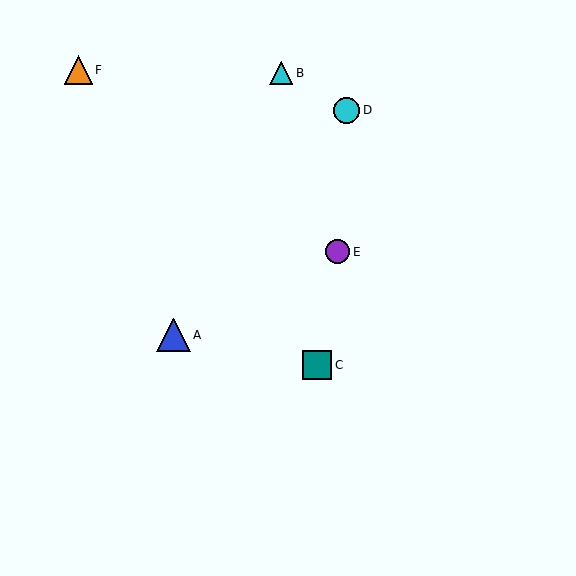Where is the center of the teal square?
The center of the teal square is at (317, 365).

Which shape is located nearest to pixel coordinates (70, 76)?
The orange triangle (labeled F) at (78, 70) is nearest to that location.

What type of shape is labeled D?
Shape D is a cyan circle.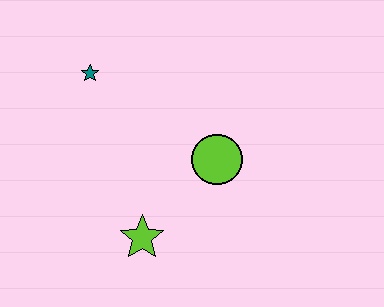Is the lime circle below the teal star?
Yes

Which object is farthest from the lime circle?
The teal star is farthest from the lime circle.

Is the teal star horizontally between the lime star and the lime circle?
No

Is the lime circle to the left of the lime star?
No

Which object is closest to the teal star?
The lime circle is closest to the teal star.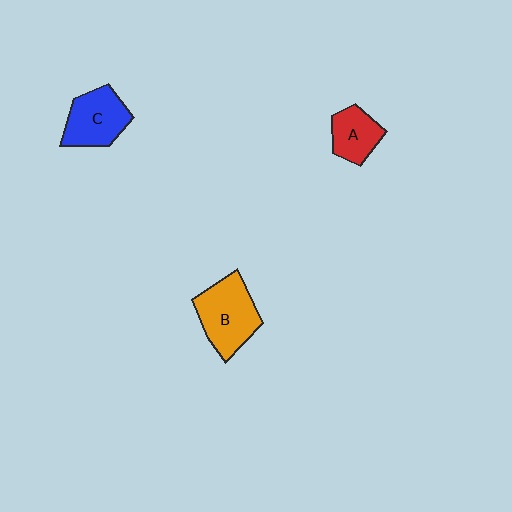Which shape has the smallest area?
Shape A (red).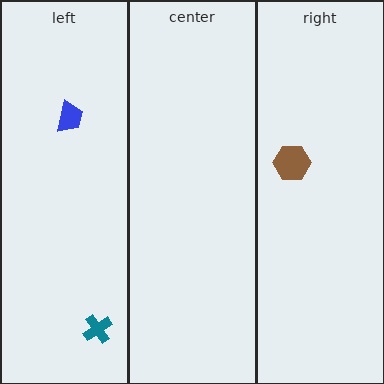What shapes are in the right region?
The brown hexagon.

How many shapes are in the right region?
1.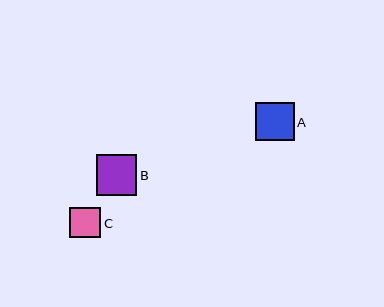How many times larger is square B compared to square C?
Square B is approximately 1.3 times the size of square C.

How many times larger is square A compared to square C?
Square A is approximately 1.3 times the size of square C.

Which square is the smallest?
Square C is the smallest with a size of approximately 31 pixels.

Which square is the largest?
Square B is the largest with a size of approximately 40 pixels.